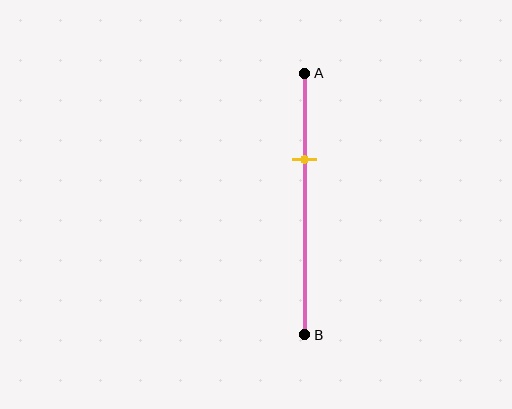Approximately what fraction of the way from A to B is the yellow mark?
The yellow mark is approximately 35% of the way from A to B.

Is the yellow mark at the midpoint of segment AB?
No, the mark is at about 35% from A, not at the 50% midpoint.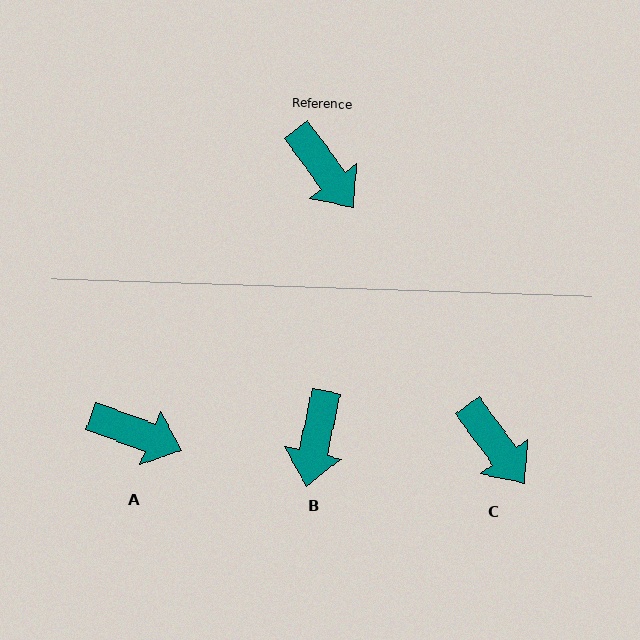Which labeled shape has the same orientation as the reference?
C.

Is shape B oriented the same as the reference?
No, it is off by about 48 degrees.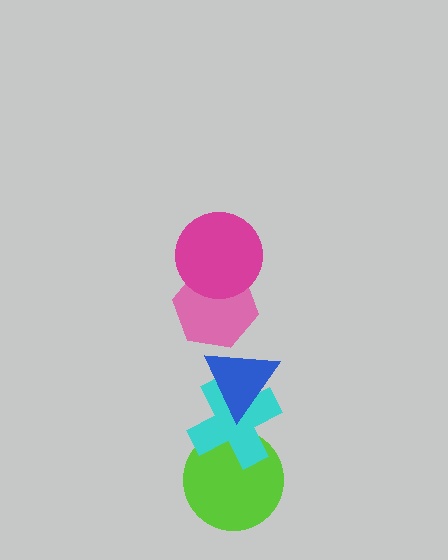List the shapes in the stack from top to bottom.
From top to bottom: the magenta circle, the pink hexagon, the blue triangle, the cyan cross, the lime circle.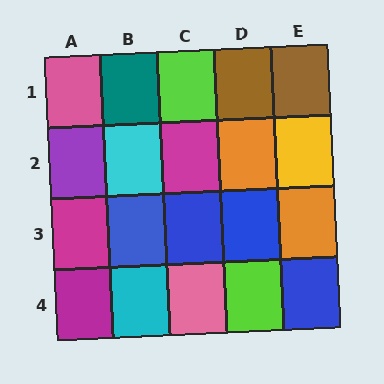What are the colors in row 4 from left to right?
Magenta, cyan, pink, lime, blue.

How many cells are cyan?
2 cells are cyan.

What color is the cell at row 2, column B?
Cyan.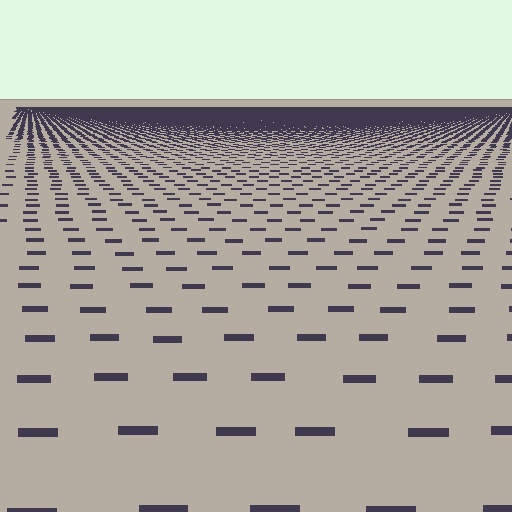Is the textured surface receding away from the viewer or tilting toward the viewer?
The surface is receding away from the viewer. Texture elements get smaller and denser toward the top.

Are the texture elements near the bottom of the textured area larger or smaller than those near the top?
Larger. Near the bottom, elements are closer to the viewer and appear at a bigger on-screen size.